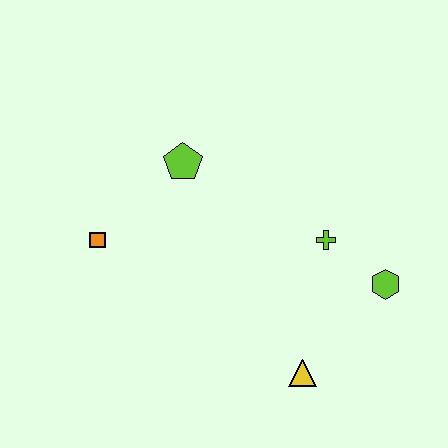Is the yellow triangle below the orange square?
Yes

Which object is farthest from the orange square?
The lime hexagon is farthest from the orange square.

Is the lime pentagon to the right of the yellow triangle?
No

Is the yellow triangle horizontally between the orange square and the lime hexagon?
Yes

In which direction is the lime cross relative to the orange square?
The lime cross is to the right of the orange square.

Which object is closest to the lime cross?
The lime hexagon is closest to the lime cross.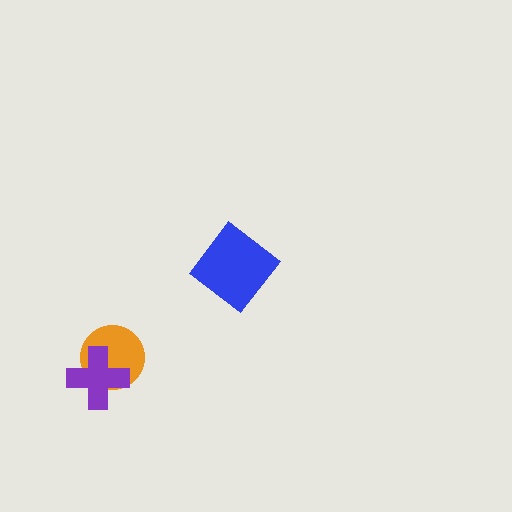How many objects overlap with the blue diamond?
0 objects overlap with the blue diamond.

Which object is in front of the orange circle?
The purple cross is in front of the orange circle.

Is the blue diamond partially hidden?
No, no other shape covers it.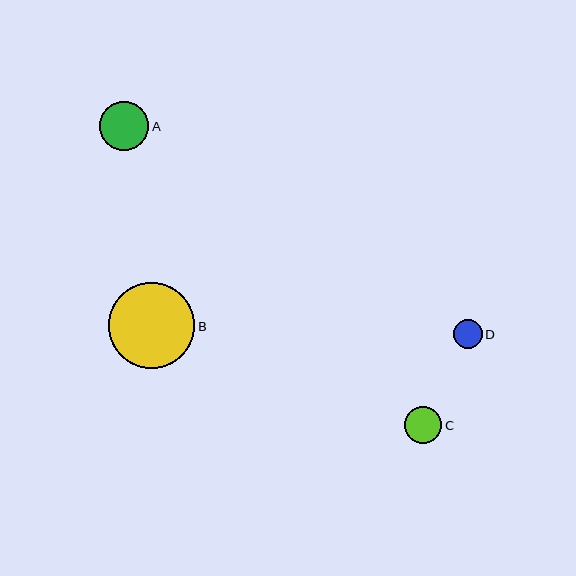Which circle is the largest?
Circle B is the largest with a size of approximately 86 pixels.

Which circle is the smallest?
Circle D is the smallest with a size of approximately 29 pixels.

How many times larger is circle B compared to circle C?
Circle B is approximately 2.3 times the size of circle C.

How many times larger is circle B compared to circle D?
Circle B is approximately 3.0 times the size of circle D.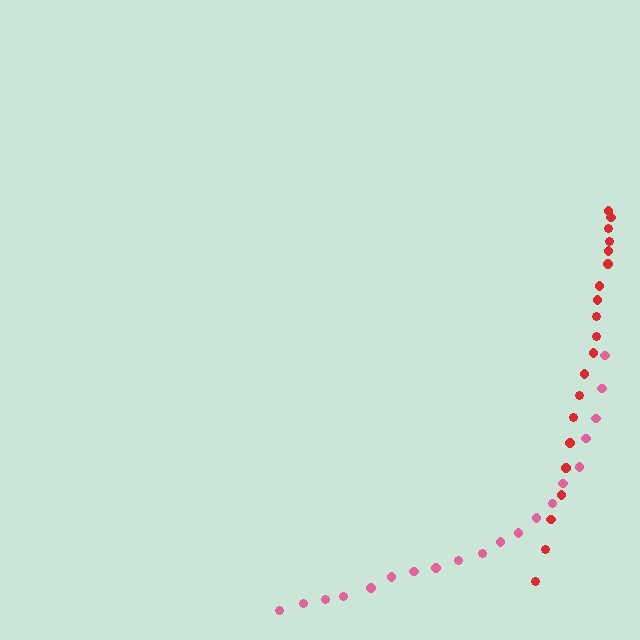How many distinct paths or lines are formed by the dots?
There are 2 distinct paths.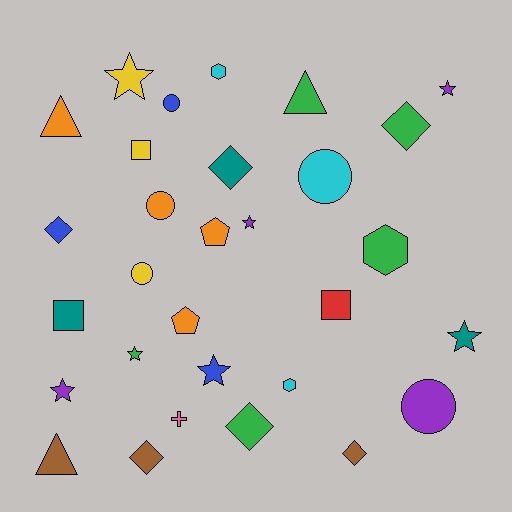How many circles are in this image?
There are 5 circles.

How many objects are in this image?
There are 30 objects.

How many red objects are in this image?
There is 1 red object.